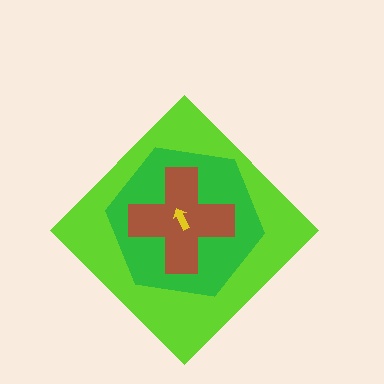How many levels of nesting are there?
4.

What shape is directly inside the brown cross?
The yellow arrow.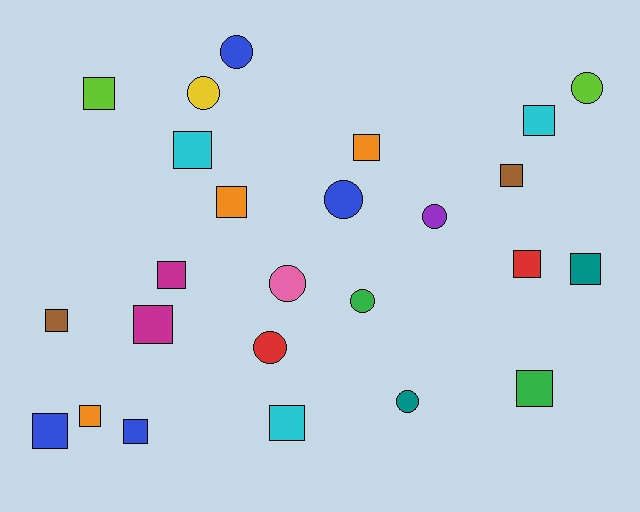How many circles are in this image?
There are 9 circles.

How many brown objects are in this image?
There are 2 brown objects.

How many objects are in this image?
There are 25 objects.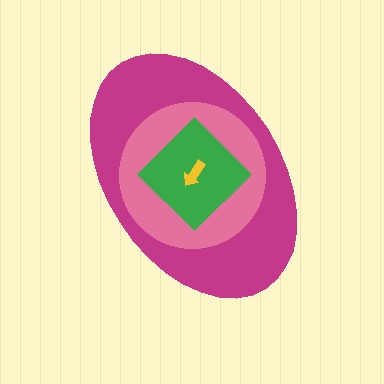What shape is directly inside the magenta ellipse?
The pink circle.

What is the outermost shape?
The magenta ellipse.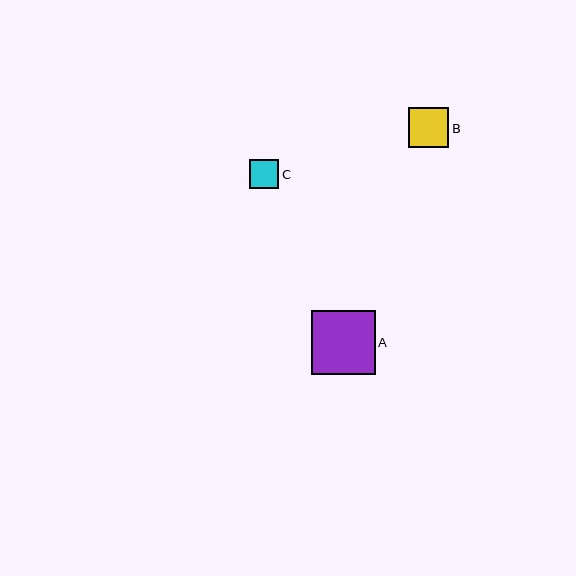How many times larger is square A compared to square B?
Square A is approximately 1.6 times the size of square B.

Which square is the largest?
Square A is the largest with a size of approximately 64 pixels.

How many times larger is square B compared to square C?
Square B is approximately 1.4 times the size of square C.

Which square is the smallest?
Square C is the smallest with a size of approximately 29 pixels.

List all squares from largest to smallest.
From largest to smallest: A, B, C.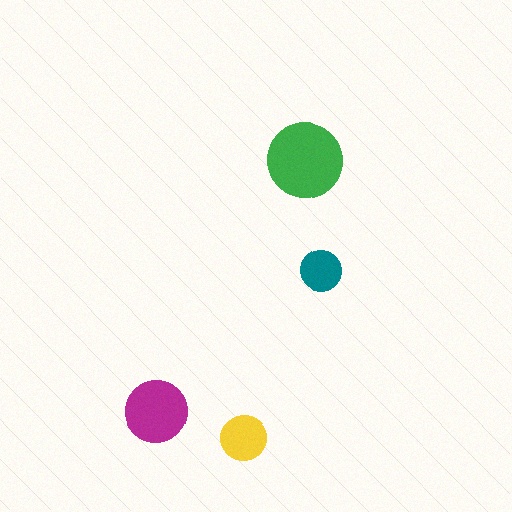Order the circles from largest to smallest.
the green one, the magenta one, the yellow one, the teal one.